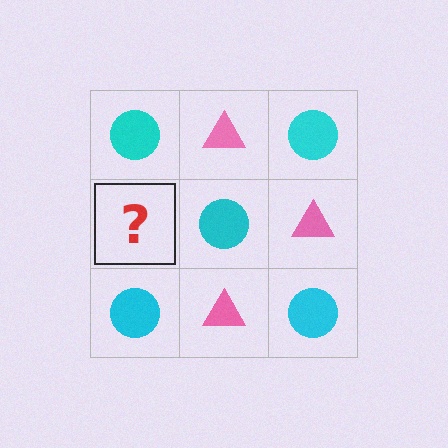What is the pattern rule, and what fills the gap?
The rule is that it alternates cyan circle and pink triangle in a checkerboard pattern. The gap should be filled with a pink triangle.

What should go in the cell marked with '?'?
The missing cell should contain a pink triangle.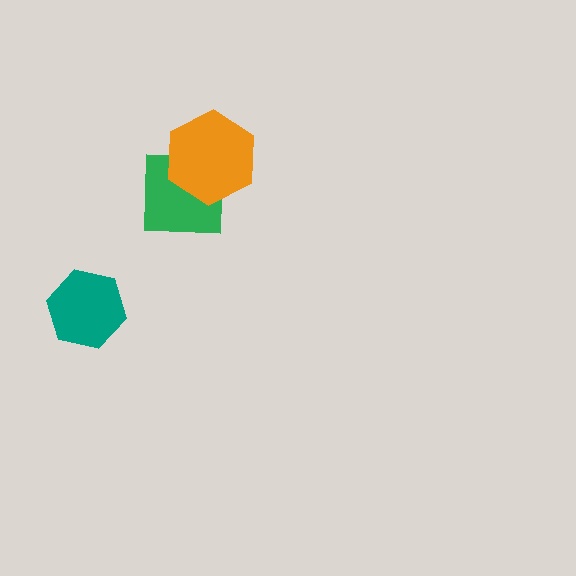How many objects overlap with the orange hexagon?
1 object overlaps with the orange hexagon.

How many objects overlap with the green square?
1 object overlaps with the green square.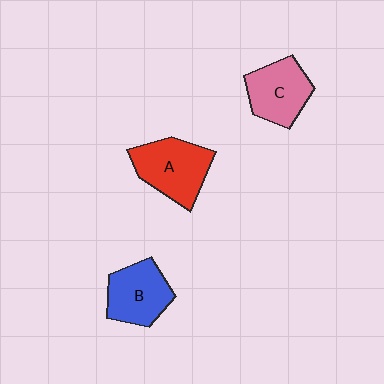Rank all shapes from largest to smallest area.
From largest to smallest: A (red), B (blue), C (pink).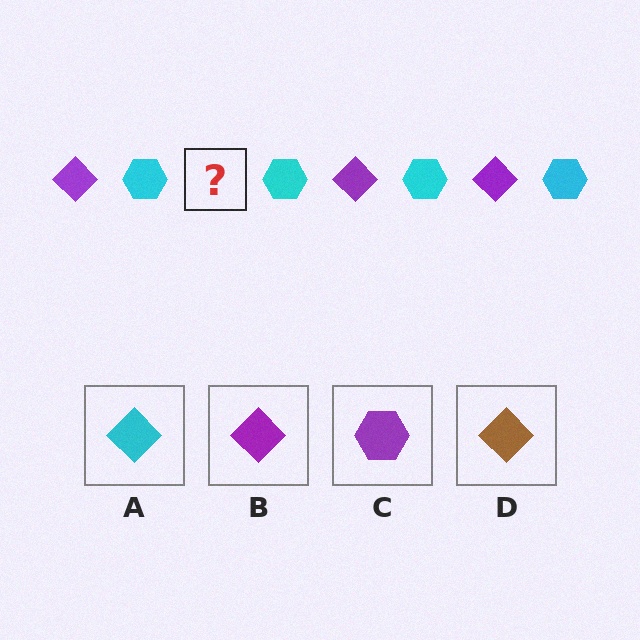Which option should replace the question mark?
Option B.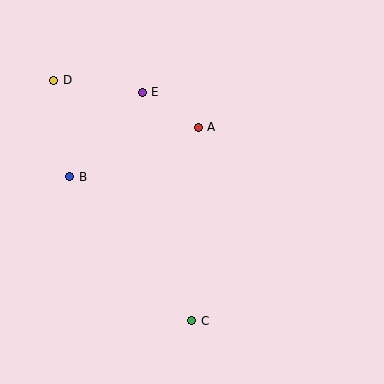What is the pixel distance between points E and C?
The distance between E and C is 234 pixels.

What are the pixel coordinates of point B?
Point B is at (70, 177).